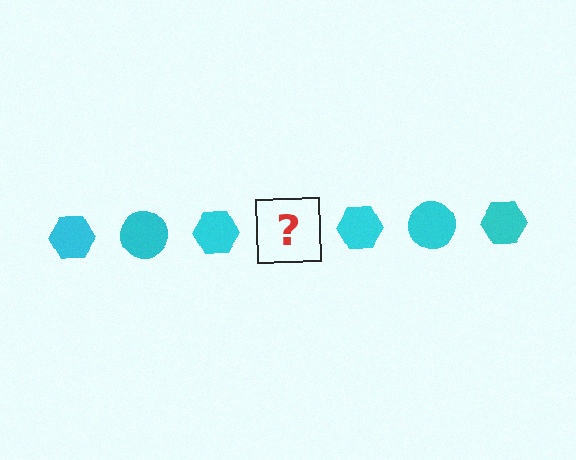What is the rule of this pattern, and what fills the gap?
The rule is that the pattern cycles through hexagon, circle shapes in cyan. The gap should be filled with a cyan circle.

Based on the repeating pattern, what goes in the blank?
The blank should be a cyan circle.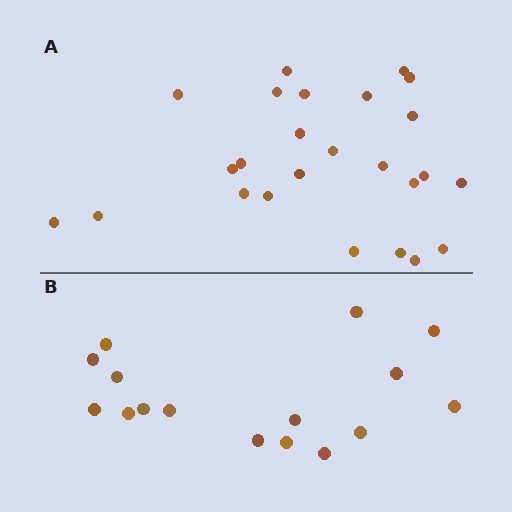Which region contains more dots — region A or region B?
Region A (the top region) has more dots.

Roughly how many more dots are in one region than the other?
Region A has roughly 8 or so more dots than region B.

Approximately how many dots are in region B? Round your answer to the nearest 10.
About 20 dots. (The exact count is 16, which rounds to 20.)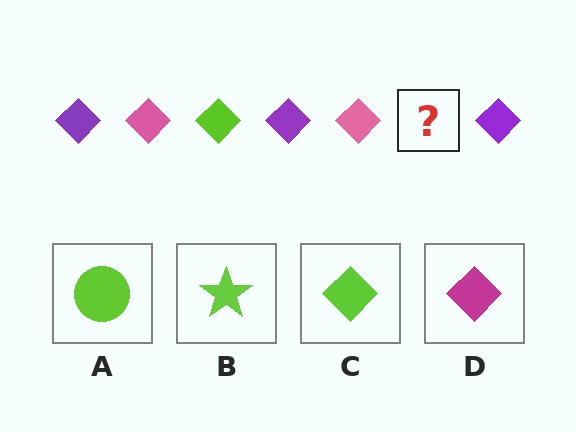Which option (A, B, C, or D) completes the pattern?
C.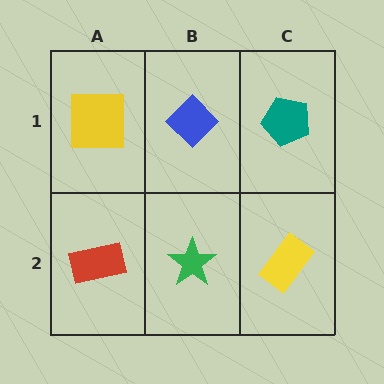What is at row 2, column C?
A yellow rectangle.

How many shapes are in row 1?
3 shapes.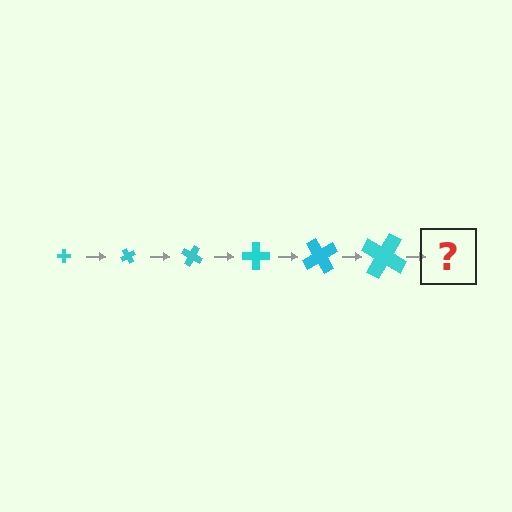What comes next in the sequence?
The next element should be a cross, larger than the previous one and rotated 360 degrees from the start.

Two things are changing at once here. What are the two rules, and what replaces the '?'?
The two rules are that the cross grows larger each step and it rotates 60 degrees each step. The '?' should be a cross, larger than the previous one and rotated 360 degrees from the start.